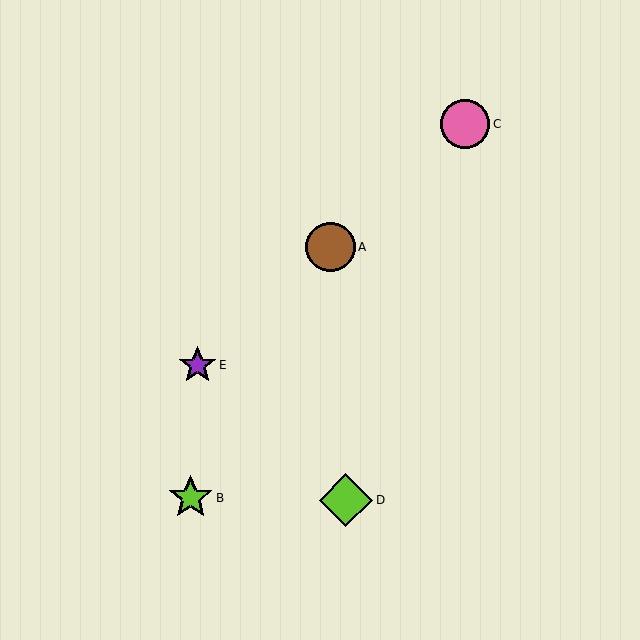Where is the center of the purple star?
The center of the purple star is at (197, 365).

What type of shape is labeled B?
Shape B is a lime star.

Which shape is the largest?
The lime diamond (labeled D) is the largest.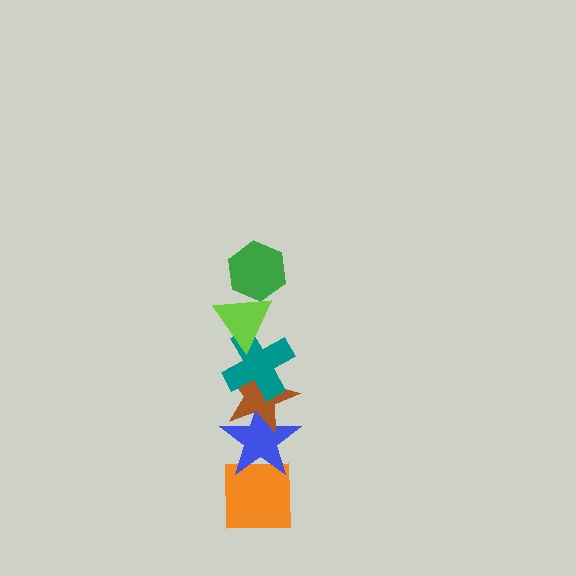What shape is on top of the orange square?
The blue star is on top of the orange square.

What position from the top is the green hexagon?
The green hexagon is 1st from the top.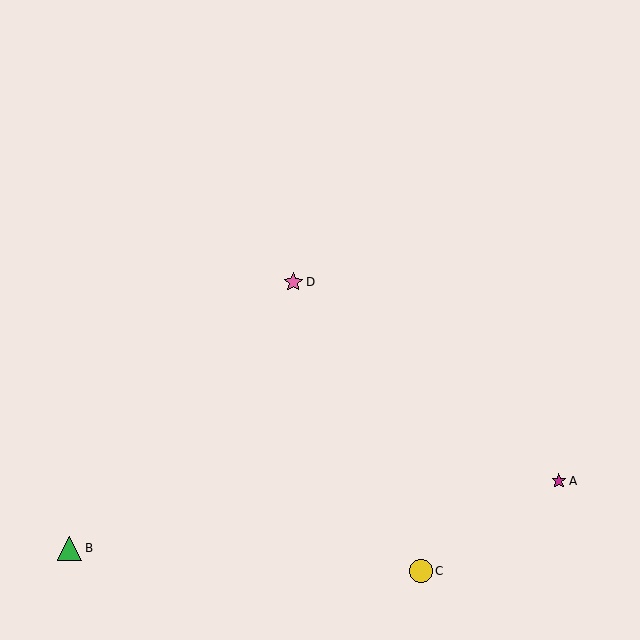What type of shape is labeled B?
Shape B is a green triangle.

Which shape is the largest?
The green triangle (labeled B) is the largest.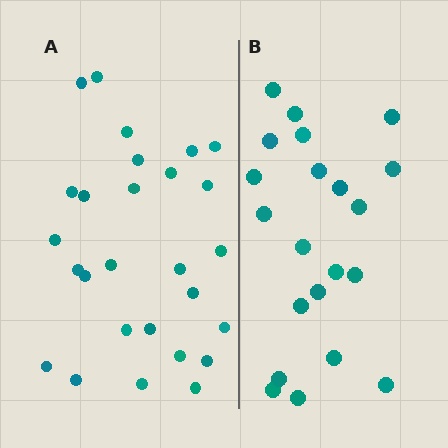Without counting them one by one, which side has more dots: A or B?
Region A (the left region) has more dots.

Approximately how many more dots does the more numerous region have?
Region A has about 6 more dots than region B.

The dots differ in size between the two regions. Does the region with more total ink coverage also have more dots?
No. Region B has more total ink coverage because its dots are larger, but region A actually contains more individual dots. Total area can be misleading — the number of items is what matters here.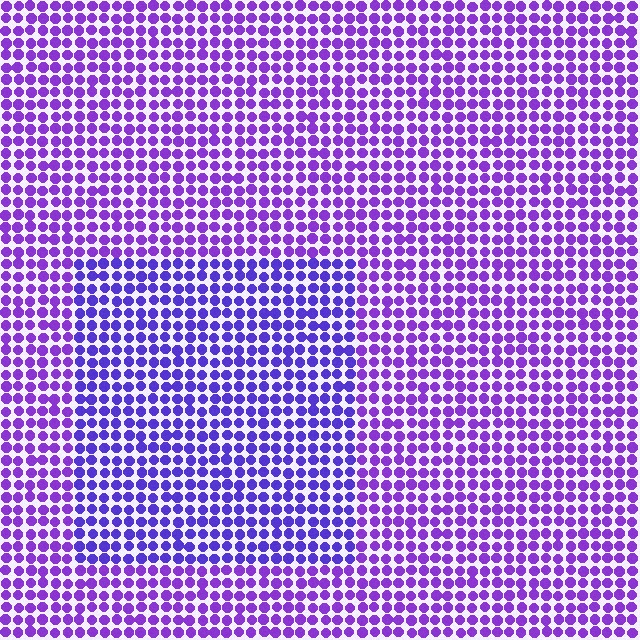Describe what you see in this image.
The image is filled with small purple elements in a uniform arrangement. A rectangle-shaped region is visible where the elements are tinted to a slightly different hue, forming a subtle color boundary.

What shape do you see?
I see a rectangle.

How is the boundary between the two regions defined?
The boundary is defined purely by a slight shift in hue (about 21 degrees). Spacing, size, and orientation are identical on both sides.